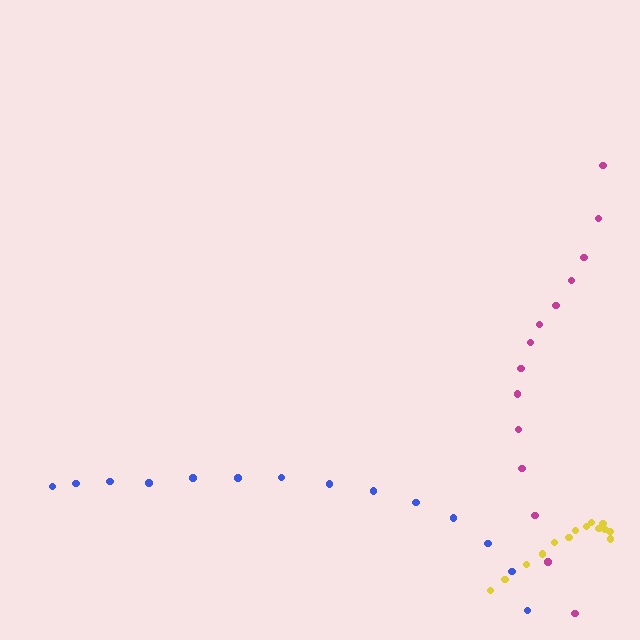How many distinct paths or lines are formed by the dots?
There are 3 distinct paths.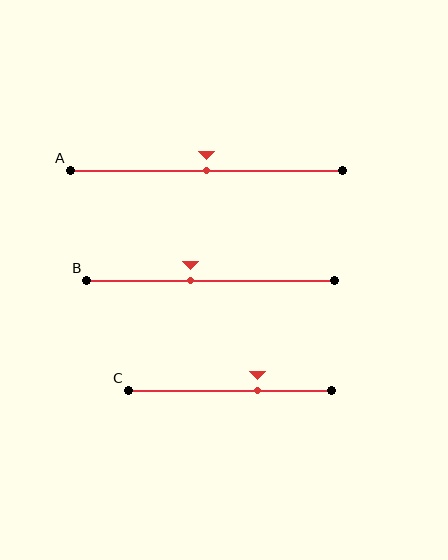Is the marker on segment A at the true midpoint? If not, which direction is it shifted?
Yes, the marker on segment A is at the true midpoint.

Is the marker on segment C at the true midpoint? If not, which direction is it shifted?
No, the marker on segment C is shifted to the right by about 14% of the segment length.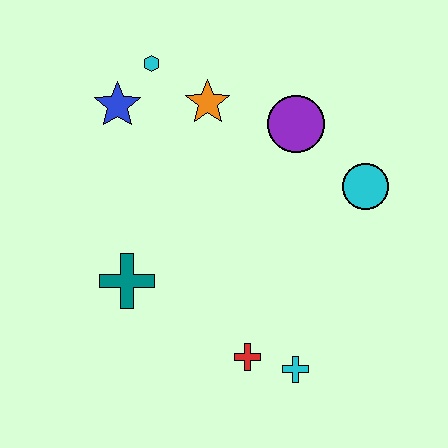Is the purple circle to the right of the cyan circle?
No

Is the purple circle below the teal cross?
No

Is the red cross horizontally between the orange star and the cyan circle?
Yes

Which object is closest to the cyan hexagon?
The blue star is closest to the cyan hexagon.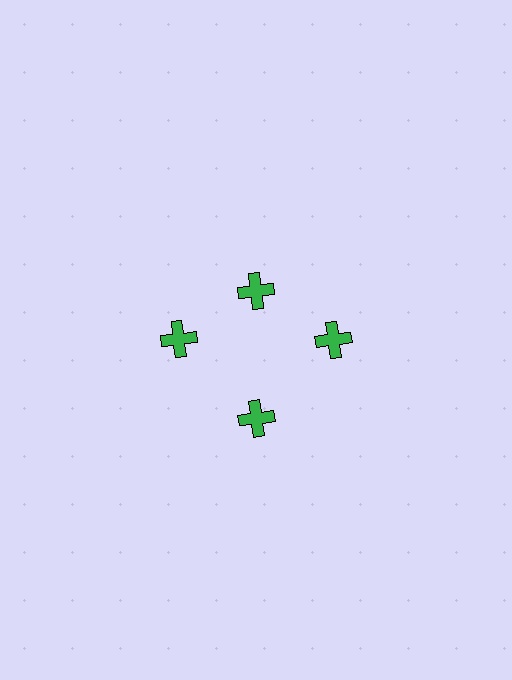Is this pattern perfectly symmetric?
No. The 4 green crosses are arranged in a ring, but one element near the 12 o'clock position is pulled inward toward the center, breaking the 4-fold rotational symmetry.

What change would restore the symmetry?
The symmetry would be restored by moving it outward, back onto the ring so that all 4 crosses sit at equal angles and equal distance from the center.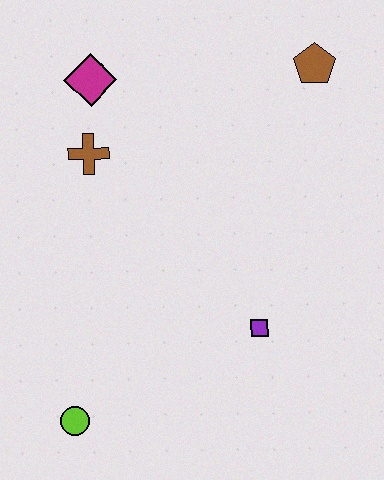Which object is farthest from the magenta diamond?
The lime circle is farthest from the magenta diamond.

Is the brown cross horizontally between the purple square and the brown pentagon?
No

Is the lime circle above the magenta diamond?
No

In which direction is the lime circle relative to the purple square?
The lime circle is to the left of the purple square.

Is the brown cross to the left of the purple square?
Yes